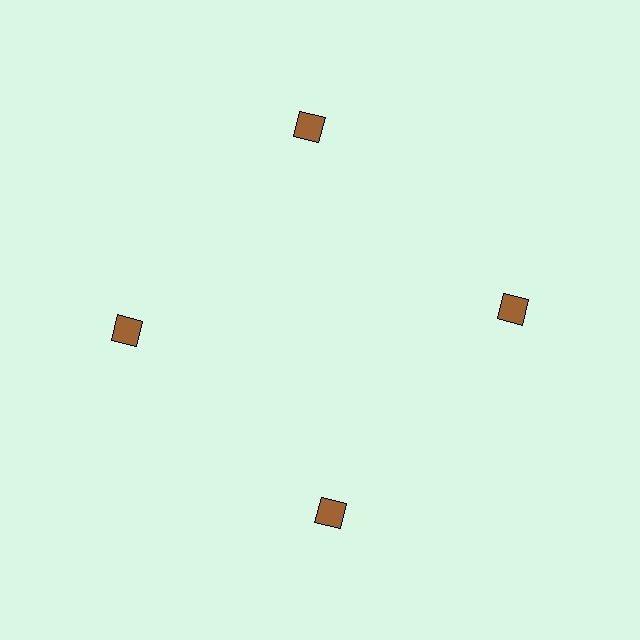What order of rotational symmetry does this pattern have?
This pattern has 4-fold rotational symmetry.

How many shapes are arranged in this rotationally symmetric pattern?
There are 4 shapes, arranged in 4 groups of 1.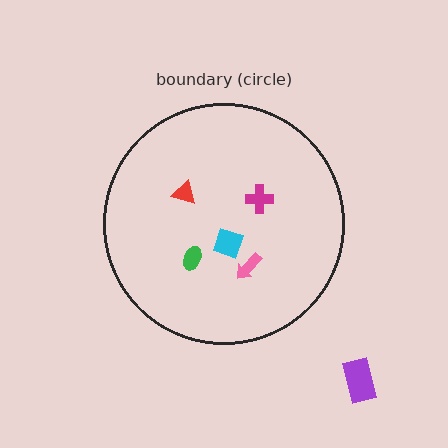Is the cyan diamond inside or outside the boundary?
Inside.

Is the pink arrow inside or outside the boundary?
Inside.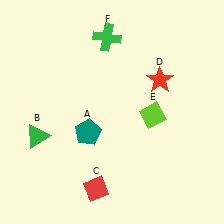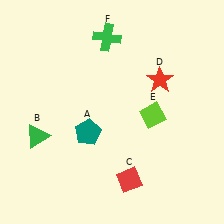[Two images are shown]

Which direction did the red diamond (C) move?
The red diamond (C) moved right.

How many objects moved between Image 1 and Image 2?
1 object moved between the two images.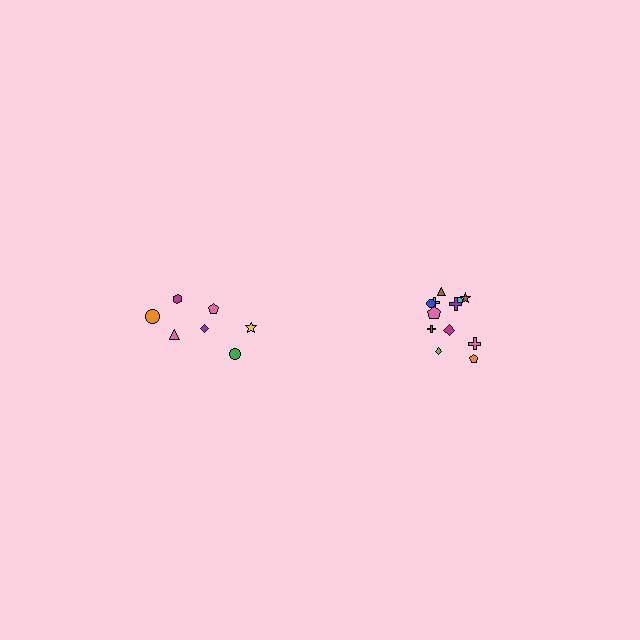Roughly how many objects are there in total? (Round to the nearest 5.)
Roughly 20 objects in total.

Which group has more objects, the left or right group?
The right group.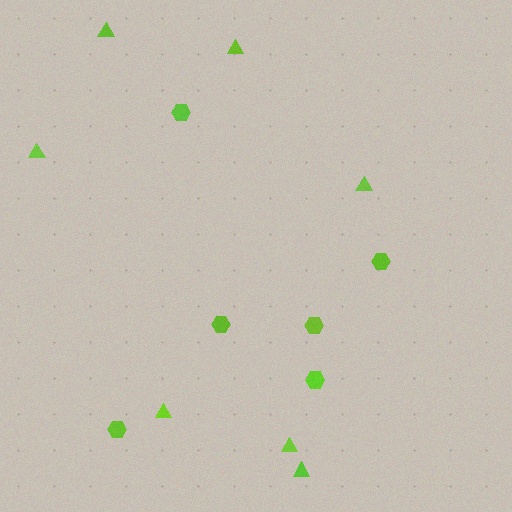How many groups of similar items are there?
There are 2 groups: one group of hexagons (6) and one group of triangles (7).